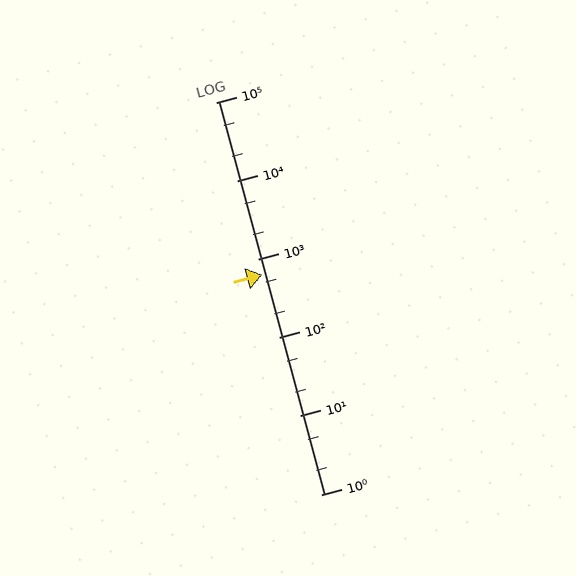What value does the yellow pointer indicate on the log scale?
The pointer indicates approximately 640.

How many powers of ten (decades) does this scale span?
The scale spans 5 decades, from 1 to 100000.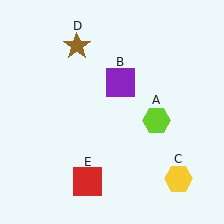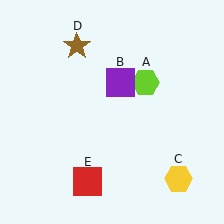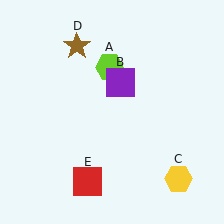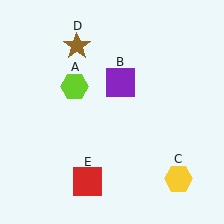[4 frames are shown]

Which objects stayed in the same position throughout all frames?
Purple square (object B) and yellow hexagon (object C) and brown star (object D) and red square (object E) remained stationary.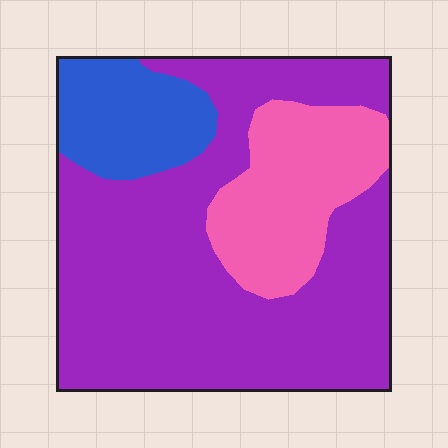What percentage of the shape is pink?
Pink covers roughly 20% of the shape.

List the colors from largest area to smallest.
From largest to smallest: purple, pink, blue.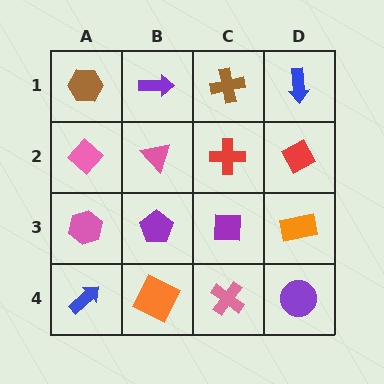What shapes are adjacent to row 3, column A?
A pink diamond (row 2, column A), a blue arrow (row 4, column A), a purple pentagon (row 3, column B).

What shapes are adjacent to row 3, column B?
A pink triangle (row 2, column B), an orange square (row 4, column B), a pink hexagon (row 3, column A), a purple square (row 3, column C).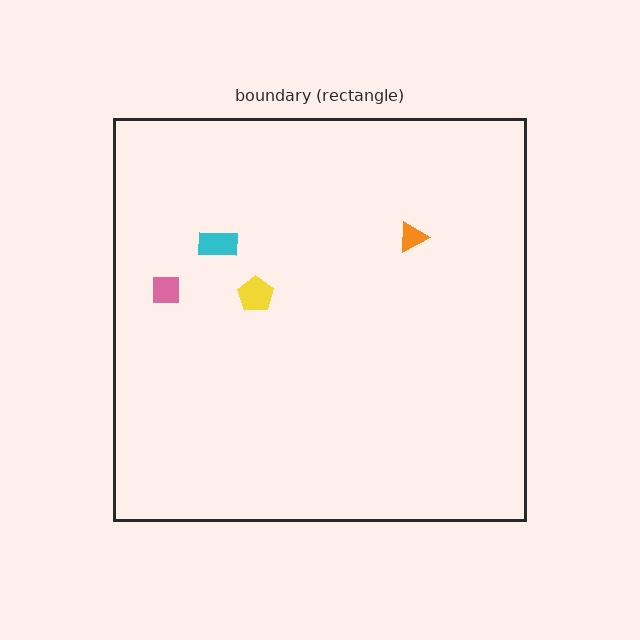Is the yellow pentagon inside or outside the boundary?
Inside.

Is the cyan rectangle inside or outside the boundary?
Inside.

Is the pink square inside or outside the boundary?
Inside.